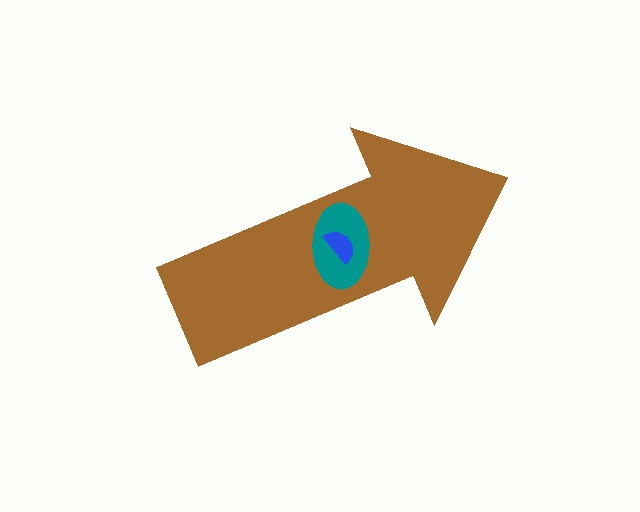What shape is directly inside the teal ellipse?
The blue semicircle.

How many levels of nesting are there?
3.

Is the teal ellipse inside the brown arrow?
Yes.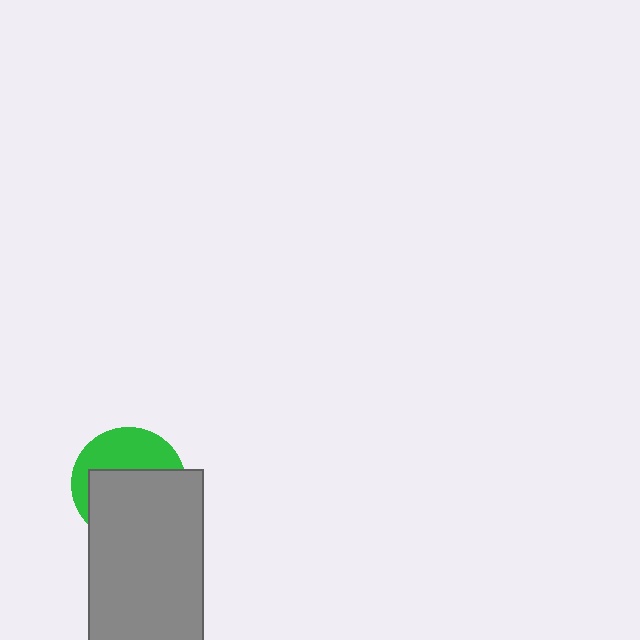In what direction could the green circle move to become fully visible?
The green circle could move up. That would shift it out from behind the gray rectangle entirely.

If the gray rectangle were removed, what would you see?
You would see the complete green circle.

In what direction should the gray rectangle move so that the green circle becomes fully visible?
The gray rectangle should move down. That is the shortest direction to clear the overlap and leave the green circle fully visible.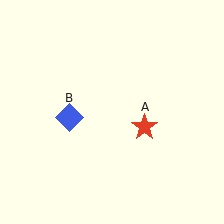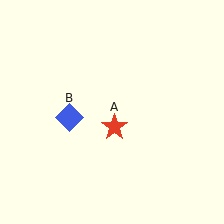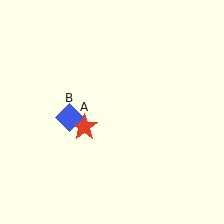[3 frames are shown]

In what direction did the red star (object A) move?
The red star (object A) moved left.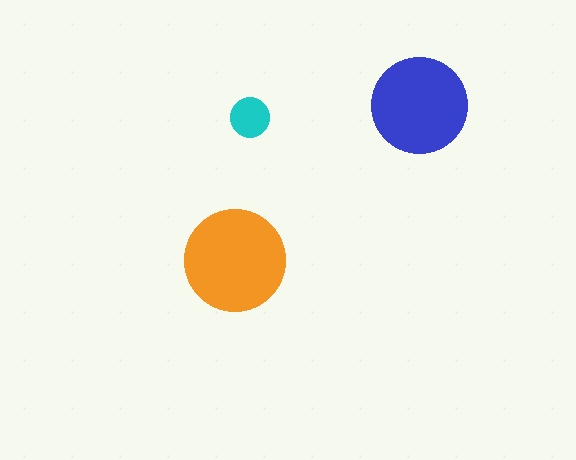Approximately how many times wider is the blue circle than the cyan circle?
About 2.5 times wider.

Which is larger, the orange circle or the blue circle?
The orange one.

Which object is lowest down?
The orange circle is bottommost.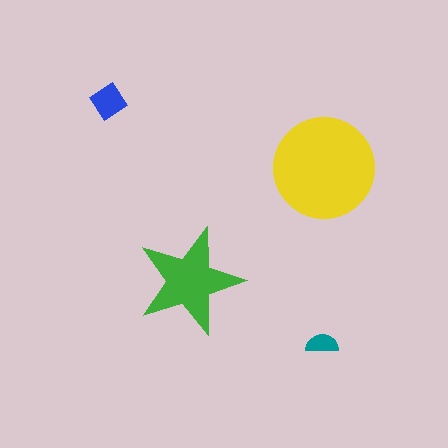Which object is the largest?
The yellow circle.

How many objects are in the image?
There are 4 objects in the image.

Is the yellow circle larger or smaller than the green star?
Larger.